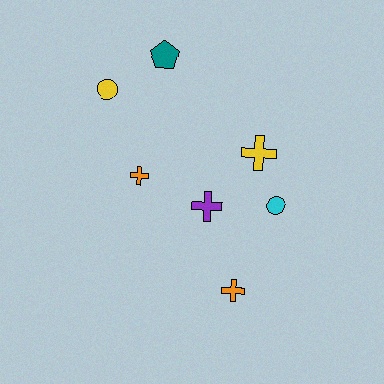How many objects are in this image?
There are 7 objects.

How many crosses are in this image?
There are 4 crosses.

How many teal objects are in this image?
There is 1 teal object.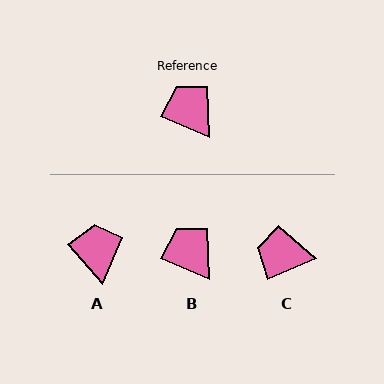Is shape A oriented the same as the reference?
No, it is off by about 25 degrees.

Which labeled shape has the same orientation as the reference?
B.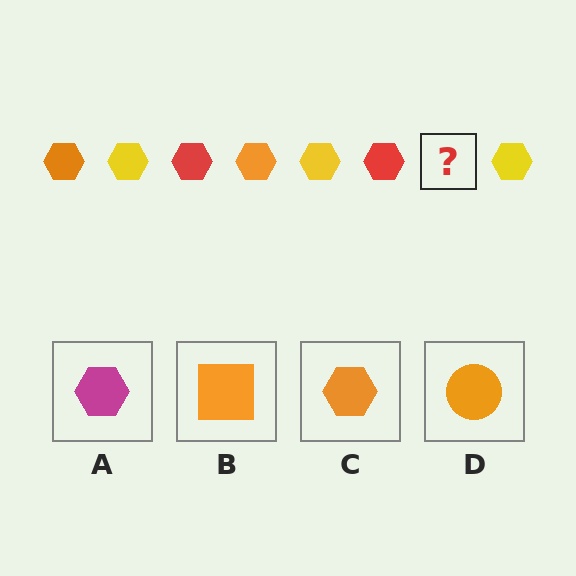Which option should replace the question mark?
Option C.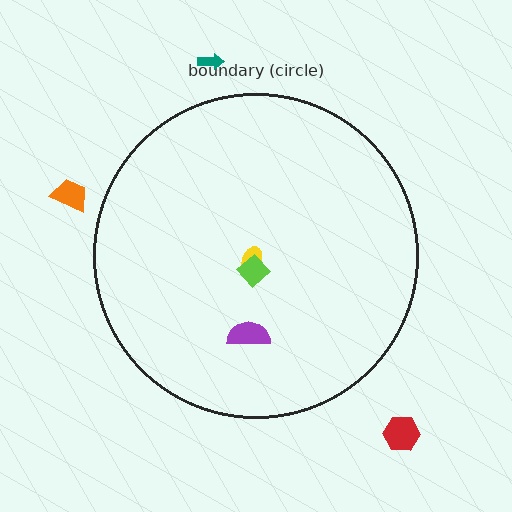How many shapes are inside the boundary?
3 inside, 3 outside.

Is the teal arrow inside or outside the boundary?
Outside.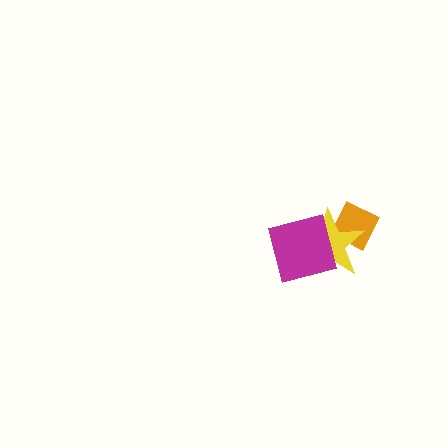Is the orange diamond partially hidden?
Yes, it is partially covered by another shape.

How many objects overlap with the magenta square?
1 object overlaps with the magenta square.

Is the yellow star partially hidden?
Yes, it is partially covered by another shape.